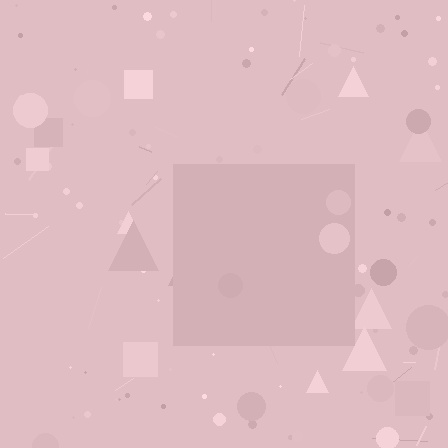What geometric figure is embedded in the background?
A square is embedded in the background.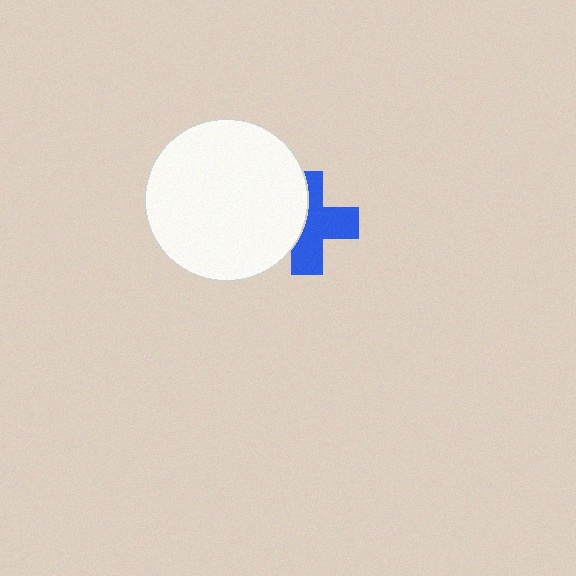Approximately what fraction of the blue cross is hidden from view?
Roughly 39% of the blue cross is hidden behind the white circle.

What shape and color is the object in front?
The object in front is a white circle.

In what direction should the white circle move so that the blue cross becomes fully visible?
The white circle should move left. That is the shortest direction to clear the overlap and leave the blue cross fully visible.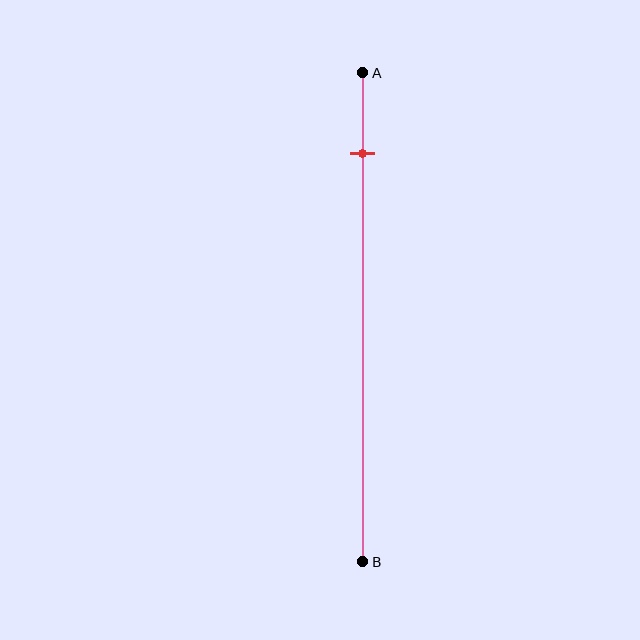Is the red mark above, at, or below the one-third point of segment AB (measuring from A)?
The red mark is above the one-third point of segment AB.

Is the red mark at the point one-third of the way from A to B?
No, the mark is at about 15% from A, not at the 33% one-third point.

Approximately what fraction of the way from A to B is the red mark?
The red mark is approximately 15% of the way from A to B.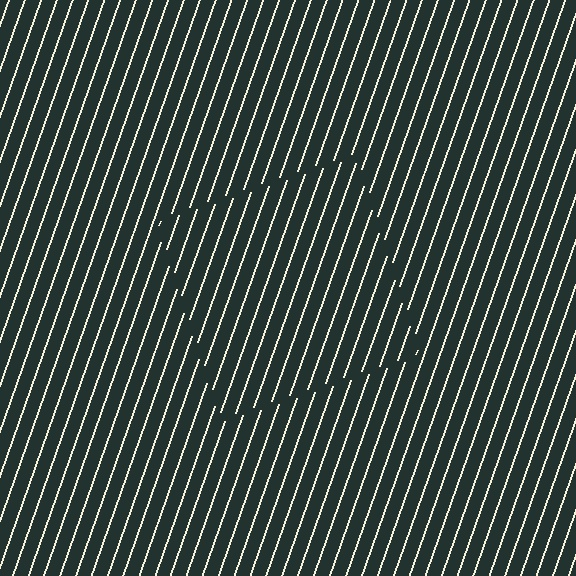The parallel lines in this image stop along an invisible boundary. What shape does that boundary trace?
An illusory square. The interior of the shape contains the same grating, shifted by half a period — the contour is defined by the phase discontinuity where line-ends from the inner and outer gratings abut.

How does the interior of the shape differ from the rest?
The interior of the shape contains the same grating, shifted by half a period — the contour is defined by the phase discontinuity where line-ends from the inner and outer gratings abut.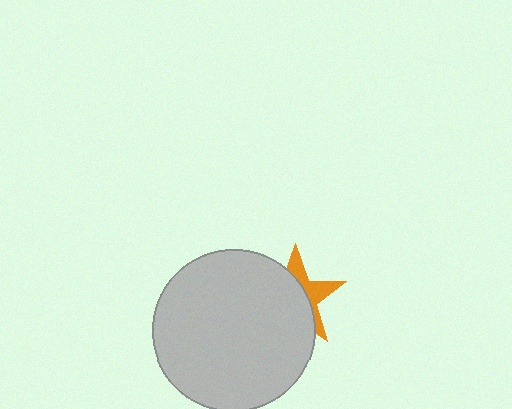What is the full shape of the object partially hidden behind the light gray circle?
The partially hidden object is an orange star.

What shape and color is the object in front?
The object in front is a light gray circle.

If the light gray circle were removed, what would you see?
You would see the complete orange star.